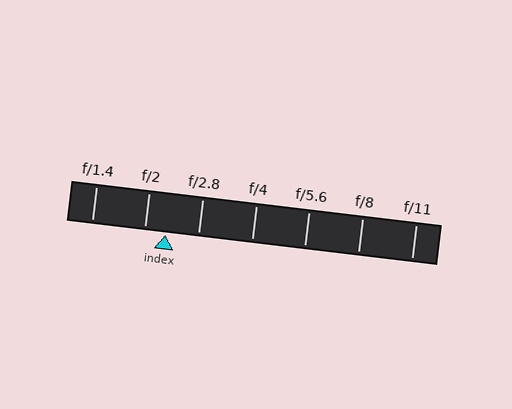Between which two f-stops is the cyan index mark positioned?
The index mark is between f/2 and f/2.8.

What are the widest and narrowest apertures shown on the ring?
The widest aperture shown is f/1.4 and the narrowest is f/11.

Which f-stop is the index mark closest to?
The index mark is closest to f/2.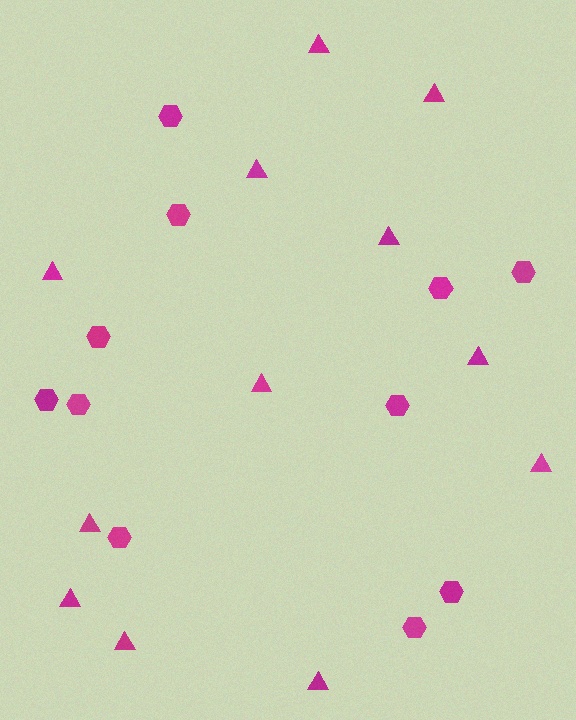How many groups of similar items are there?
There are 2 groups: one group of hexagons (11) and one group of triangles (12).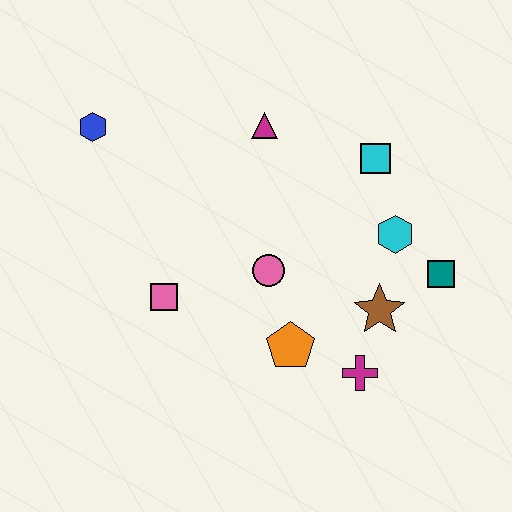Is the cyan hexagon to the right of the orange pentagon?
Yes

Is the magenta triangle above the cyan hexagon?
Yes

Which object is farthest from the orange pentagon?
The blue hexagon is farthest from the orange pentagon.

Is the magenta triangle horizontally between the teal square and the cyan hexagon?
No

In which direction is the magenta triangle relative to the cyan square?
The magenta triangle is to the left of the cyan square.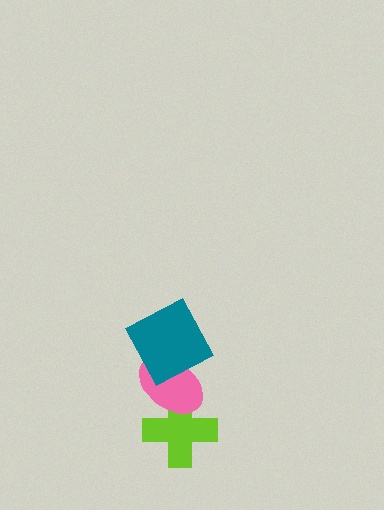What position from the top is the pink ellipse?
The pink ellipse is 2nd from the top.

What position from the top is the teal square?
The teal square is 1st from the top.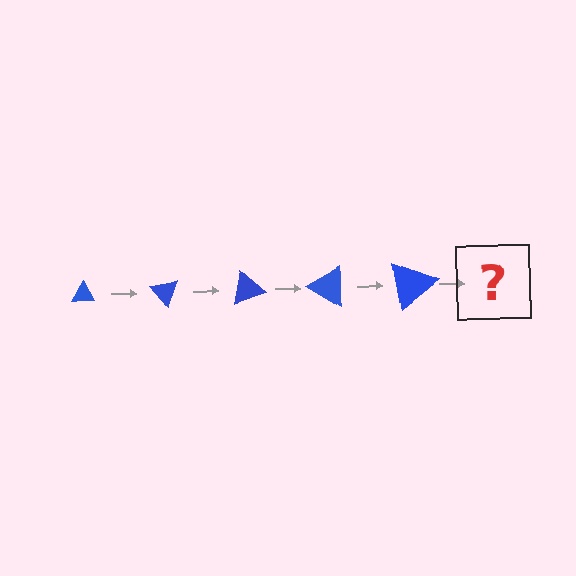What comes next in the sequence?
The next element should be a triangle, larger than the previous one and rotated 250 degrees from the start.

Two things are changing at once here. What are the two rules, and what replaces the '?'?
The two rules are that the triangle grows larger each step and it rotates 50 degrees each step. The '?' should be a triangle, larger than the previous one and rotated 250 degrees from the start.